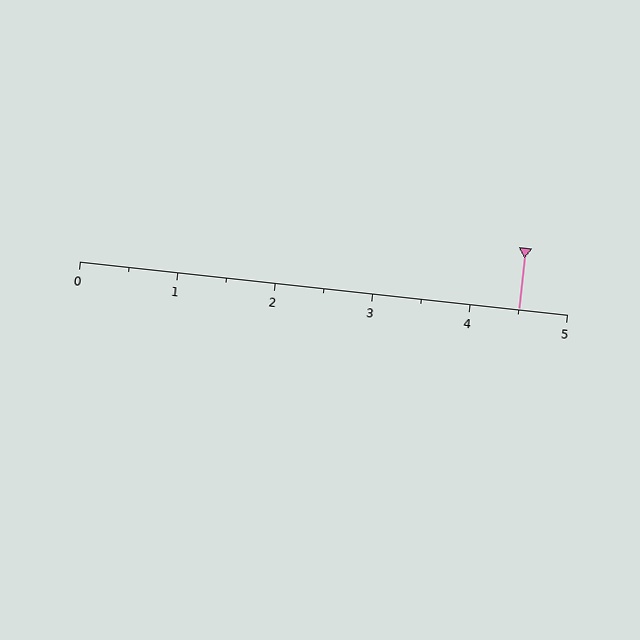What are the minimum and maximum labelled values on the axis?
The axis runs from 0 to 5.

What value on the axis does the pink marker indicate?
The marker indicates approximately 4.5.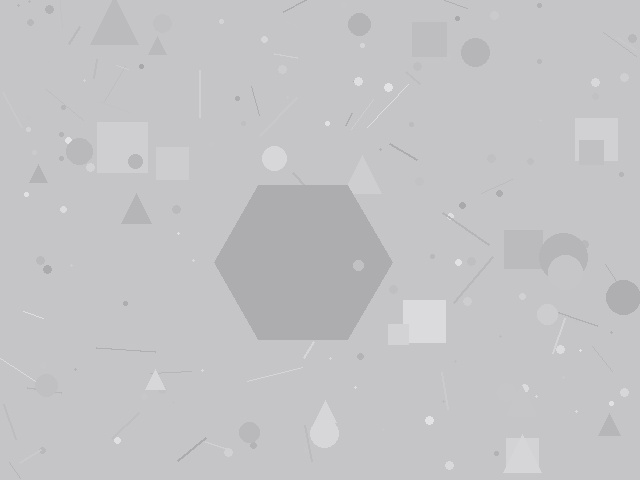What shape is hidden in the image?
A hexagon is hidden in the image.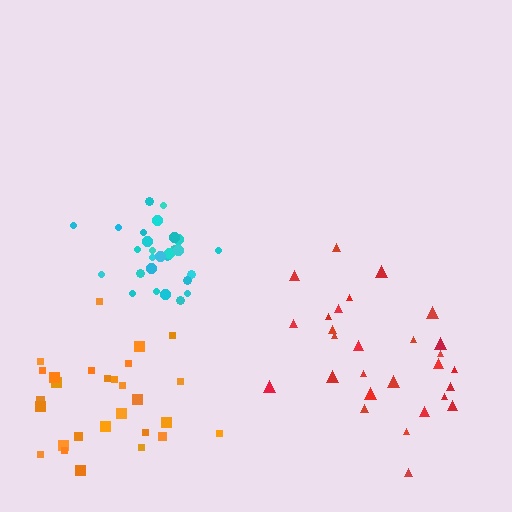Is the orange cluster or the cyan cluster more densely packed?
Cyan.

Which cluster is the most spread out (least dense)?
Orange.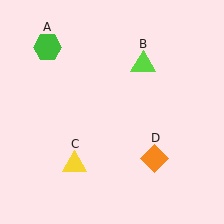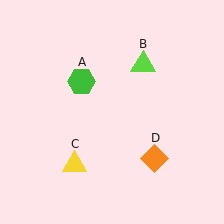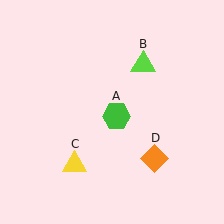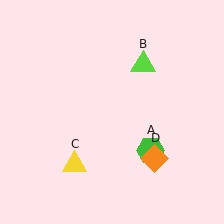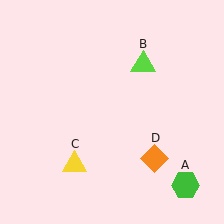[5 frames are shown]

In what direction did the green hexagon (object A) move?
The green hexagon (object A) moved down and to the right.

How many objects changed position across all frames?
1 object changed position: green hexagon (object A).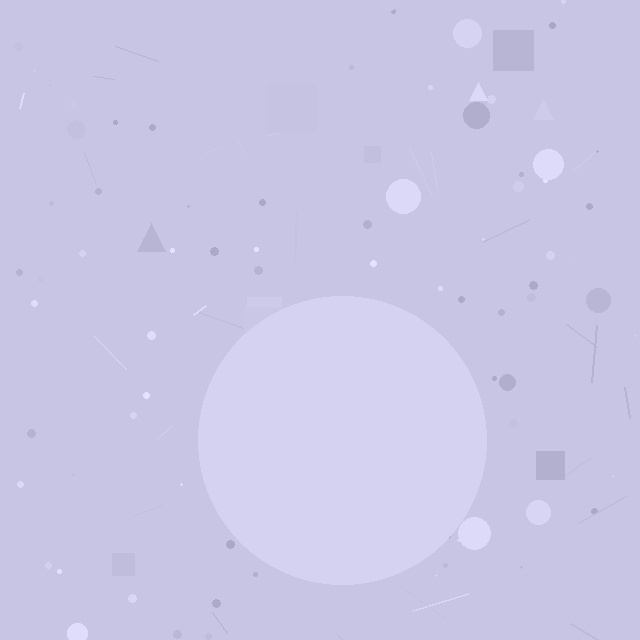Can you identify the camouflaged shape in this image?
The camouflaged shape is a circle.